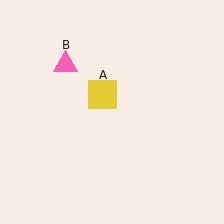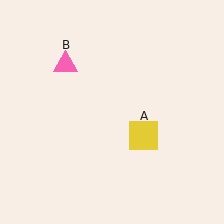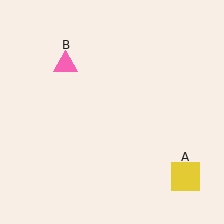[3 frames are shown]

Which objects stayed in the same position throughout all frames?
Pink triangle (object B) remained stationary.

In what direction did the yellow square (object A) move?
The yellow square (object A) moved down and to the right.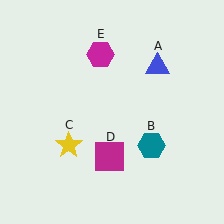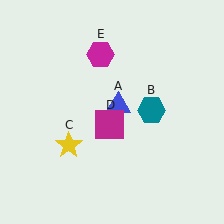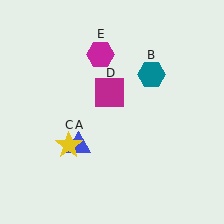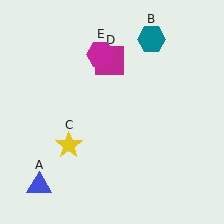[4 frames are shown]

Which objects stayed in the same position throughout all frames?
Yellow star (object C) and magenta hexagon (object E) remained stationary.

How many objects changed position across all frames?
3 objects changed position: blue triangle (object A), teal hexagon (object B), magenta square (object D).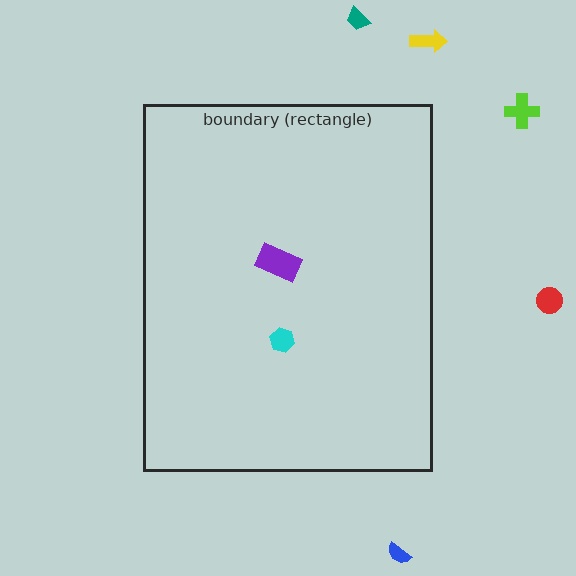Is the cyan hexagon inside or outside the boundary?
Inside.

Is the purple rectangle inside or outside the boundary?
Inside.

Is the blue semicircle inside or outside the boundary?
Outside.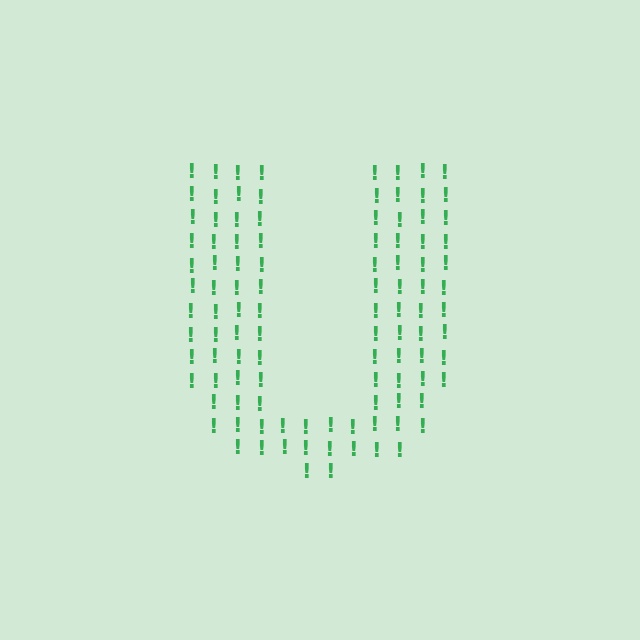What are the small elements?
The small elements are exclamation marks.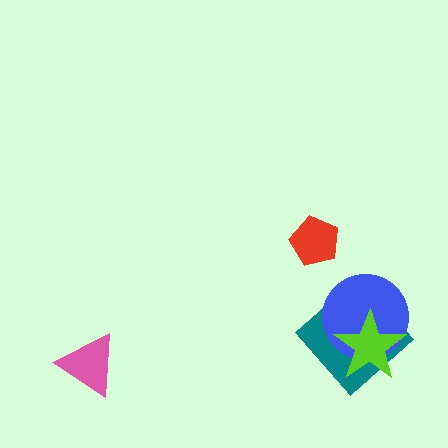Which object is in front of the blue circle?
The lime star is in front of the blue circle.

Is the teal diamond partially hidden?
Yes, it is partially covered by another shape.